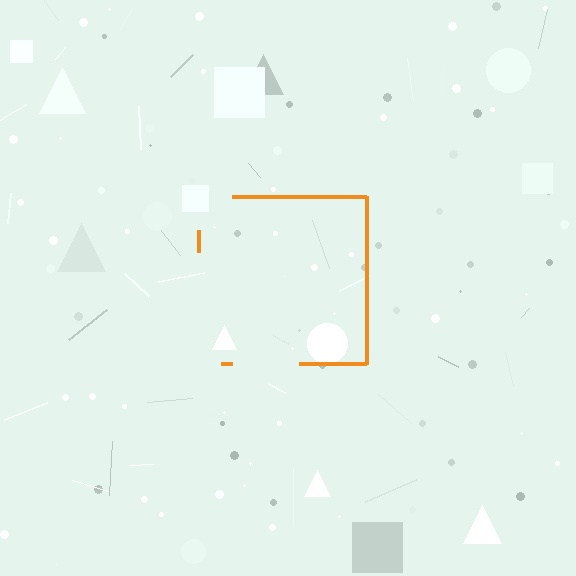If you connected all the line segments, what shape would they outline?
They would outline a square.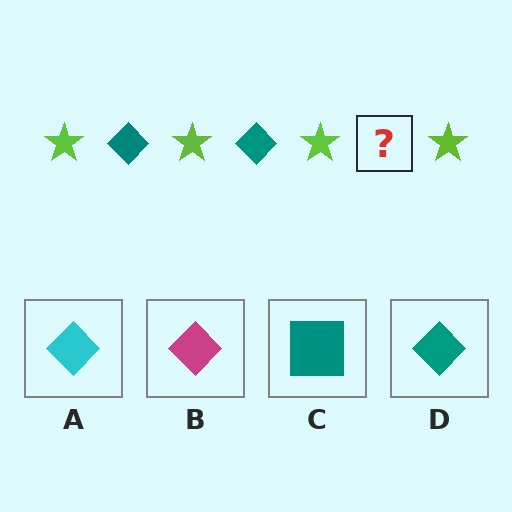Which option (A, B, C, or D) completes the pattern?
D.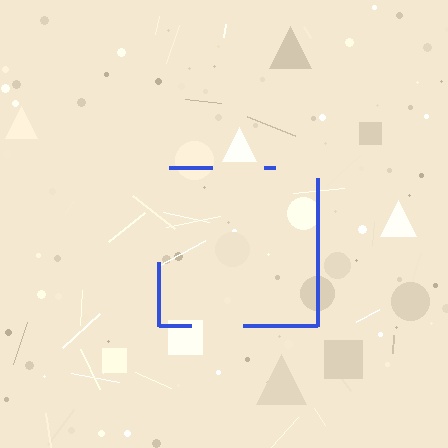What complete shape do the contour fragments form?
The contour fragments form a square.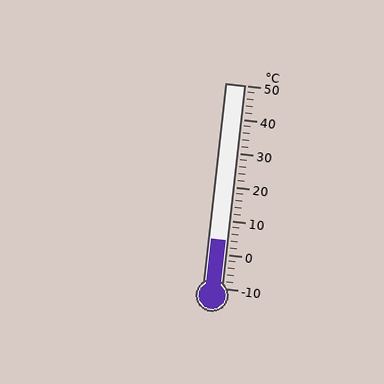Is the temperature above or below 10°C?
The temperature is below 10°C.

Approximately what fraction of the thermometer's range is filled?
The thermometer is filled to approximately 25% of its range.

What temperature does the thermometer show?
The thermometer shows approximately 4°C.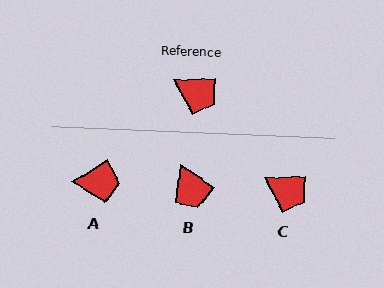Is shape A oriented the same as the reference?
No, it is off by about 29 degrees.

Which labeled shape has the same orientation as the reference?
C.